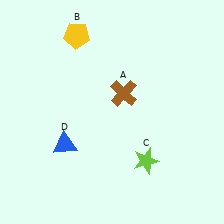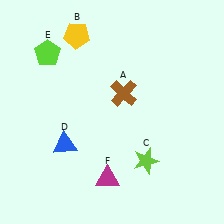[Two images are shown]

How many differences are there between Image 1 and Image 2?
There are 2 differences between the two images.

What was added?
A lime pentagon (E), a magenta triangle (F) were added in Image 2.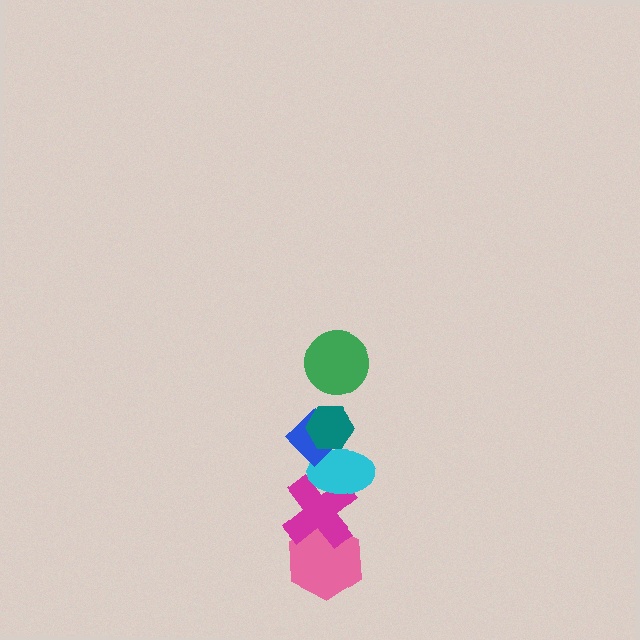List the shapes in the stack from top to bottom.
From top to bottom: the green circle, the teal hexagon, the blue diamond, the cyan ellipse, the magenta cross, the pink hexagon.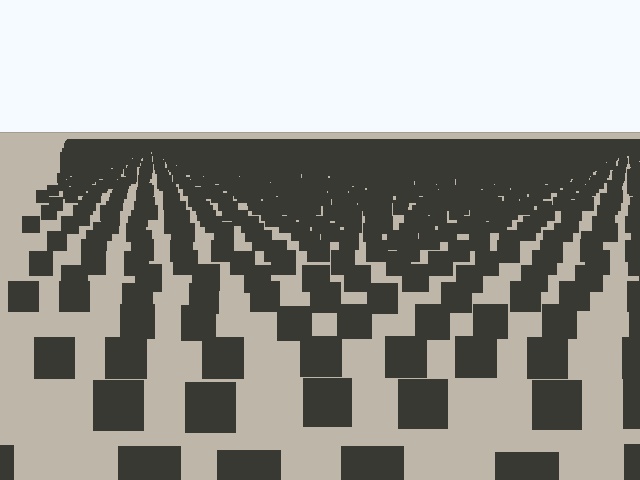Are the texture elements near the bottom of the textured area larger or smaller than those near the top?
Larger. Near the bottom, elements are closer to the viewer and appear at a bigger on-screen size.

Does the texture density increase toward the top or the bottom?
Density increases toward the top.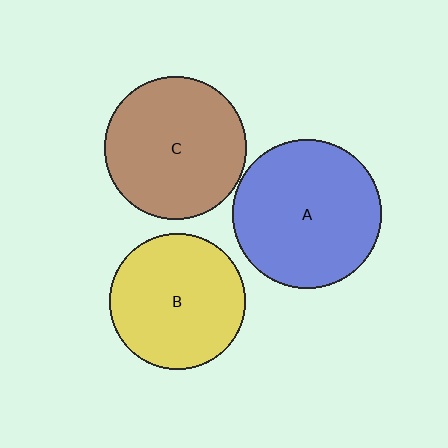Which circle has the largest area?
Circle A (blue).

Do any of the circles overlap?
No, none of the circles overlap.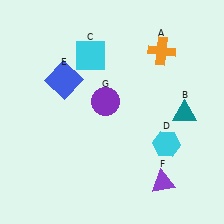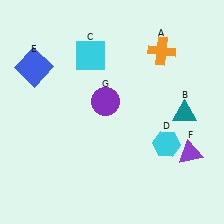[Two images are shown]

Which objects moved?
The objects that moved are: the blue square (E), the purple triangle (F).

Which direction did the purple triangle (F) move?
The purple triangle (F) moved up.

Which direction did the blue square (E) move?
The blue square (E) moved left.